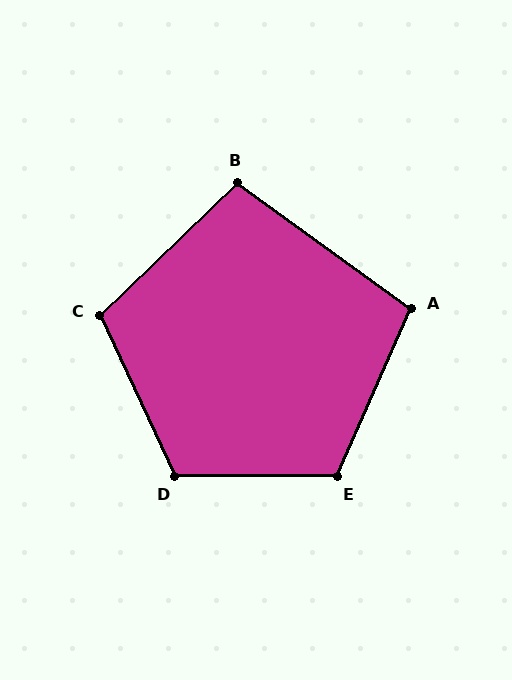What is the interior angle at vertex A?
Approximately 102 degrees (obtuse).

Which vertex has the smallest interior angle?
B, at approximately 100 degrees.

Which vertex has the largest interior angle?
D, at approximately 115 degrees.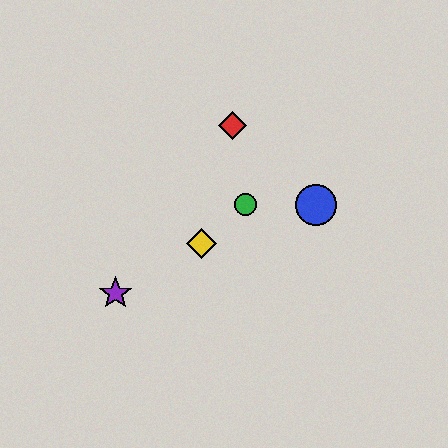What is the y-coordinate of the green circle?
The green circle is at y≈205.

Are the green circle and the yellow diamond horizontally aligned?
No, the green circle is at y≈205 and the yellow diamond is at y≈244.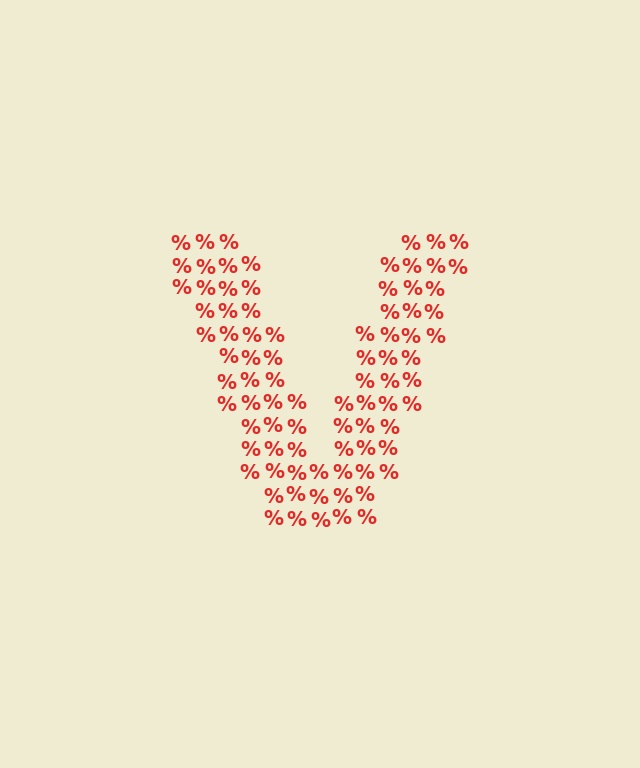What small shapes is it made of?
It is made of small percent signs.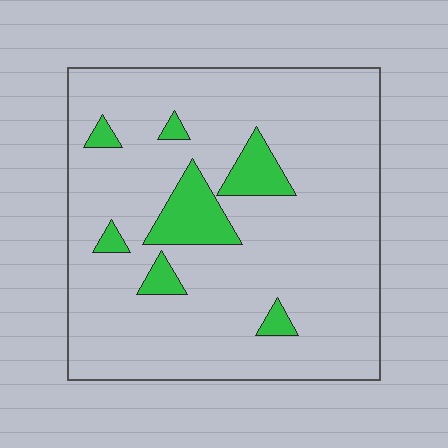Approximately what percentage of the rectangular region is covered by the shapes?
Approximately 10%.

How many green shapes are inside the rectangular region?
7.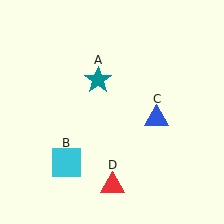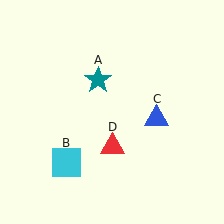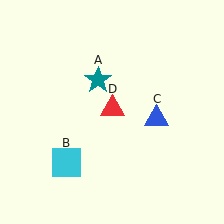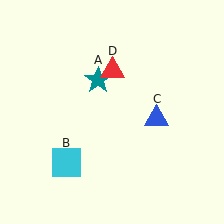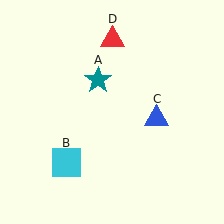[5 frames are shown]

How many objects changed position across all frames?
1 object changed position: red triangle (object D).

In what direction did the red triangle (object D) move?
The red triangle (object D) moved up.